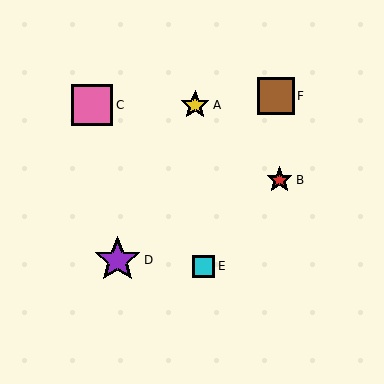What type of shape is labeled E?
Shape E is a cyan square.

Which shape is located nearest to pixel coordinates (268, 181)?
The red star (labeled B) at (279, 180) is nearest to that location.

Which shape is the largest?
The purple star (labeled D) is the largest.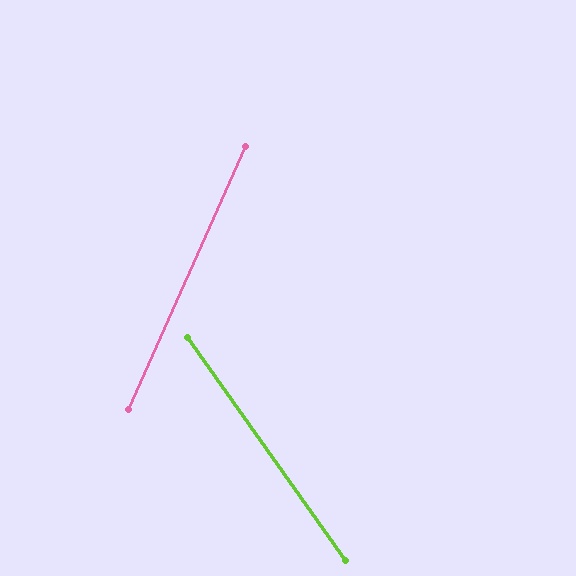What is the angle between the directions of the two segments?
Approximately 59 degrees.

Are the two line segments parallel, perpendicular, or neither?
Neither parallel nor perpendicular — they differ by about 59°.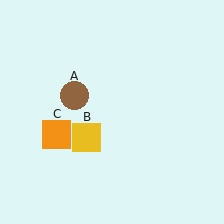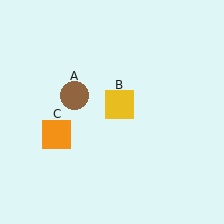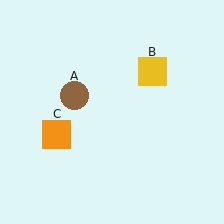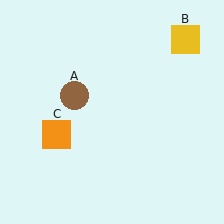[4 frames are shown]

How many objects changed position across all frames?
1 object changed position: yellow square (object B).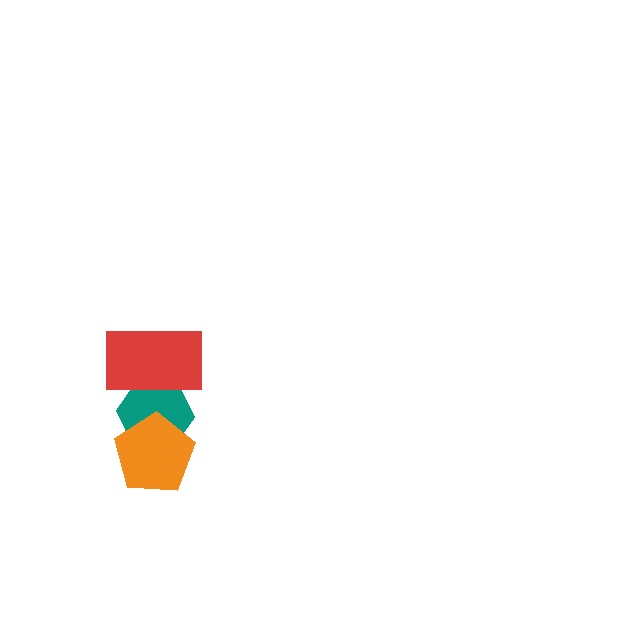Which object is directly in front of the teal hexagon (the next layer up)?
The orange pentagon is directly in front of the teal hexagon.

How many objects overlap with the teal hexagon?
2 objects overlap with the teal hexagon.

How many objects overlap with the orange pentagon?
1 object overlaps with the orange pentagon.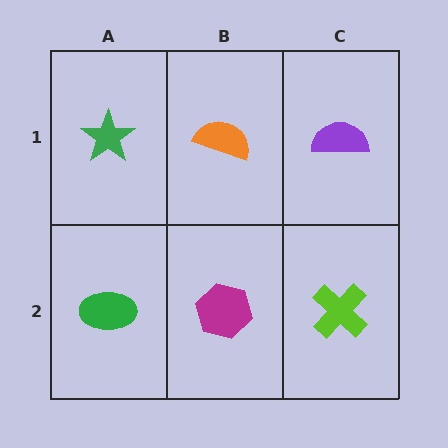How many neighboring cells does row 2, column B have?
3.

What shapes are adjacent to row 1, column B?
A magenta hexagon (row 2, column B), a green star (row 1, column A), a purple semicircle (row 1, column C).